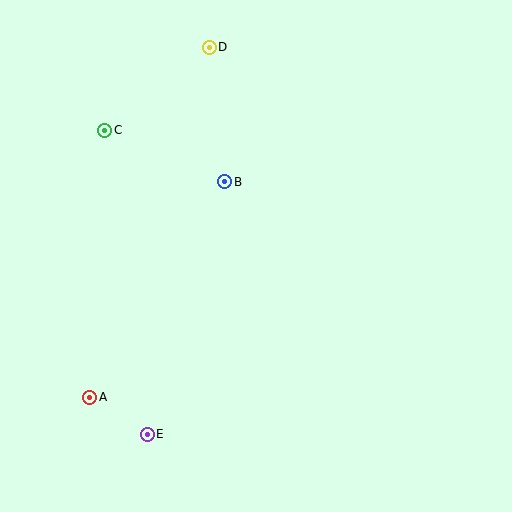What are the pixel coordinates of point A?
Point A is at (90, 397).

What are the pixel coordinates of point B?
Point B is at (225, 182).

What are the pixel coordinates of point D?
Point D is at (209, 47).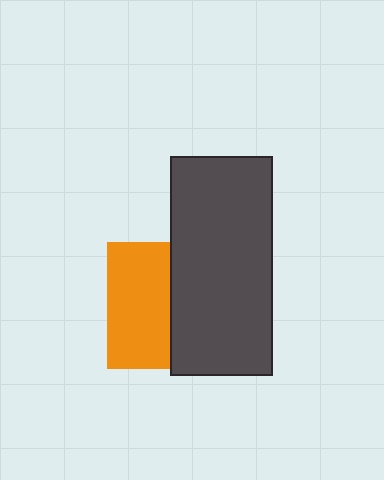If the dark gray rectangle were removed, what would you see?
You would see the complete orange square.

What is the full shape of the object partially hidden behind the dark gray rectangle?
The partially hidden object is an orange square.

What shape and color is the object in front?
The object in front is a dark gray rectangle.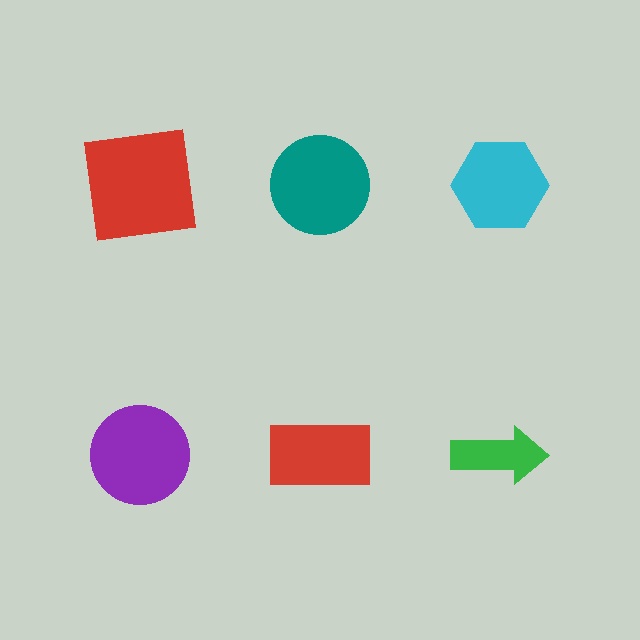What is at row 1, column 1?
A red square.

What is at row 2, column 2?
A red rectangle.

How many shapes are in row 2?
3 shapes.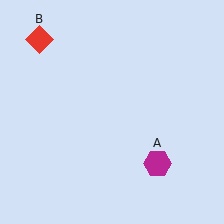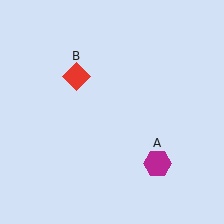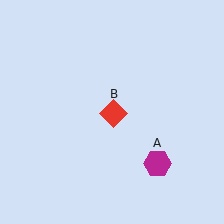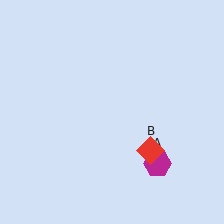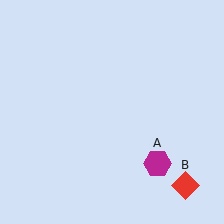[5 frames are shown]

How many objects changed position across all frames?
1 object changed position: red diamond (object B).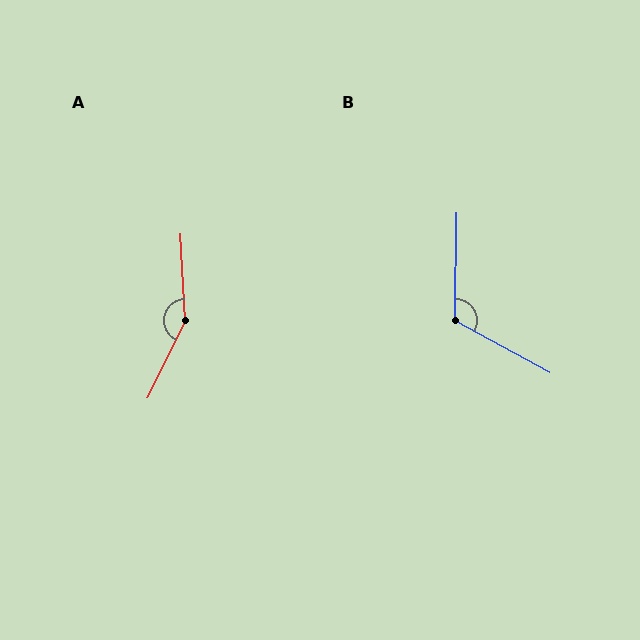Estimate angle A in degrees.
Approximately 151 degrees.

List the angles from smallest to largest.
B (118°), A (151°).